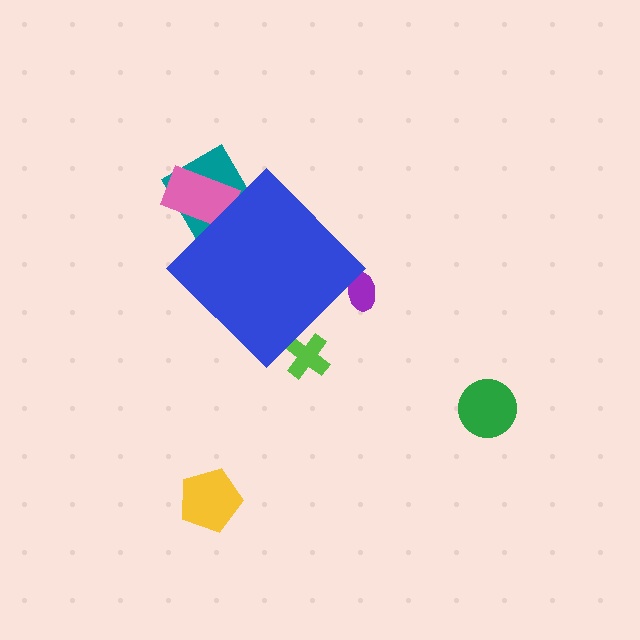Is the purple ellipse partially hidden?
Yes, the purple ellipse is partially hidden behind the blue diamond.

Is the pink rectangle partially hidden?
Yes, the pink rectangle is partially hidden behind the blue diamond.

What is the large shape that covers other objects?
A blue diamond.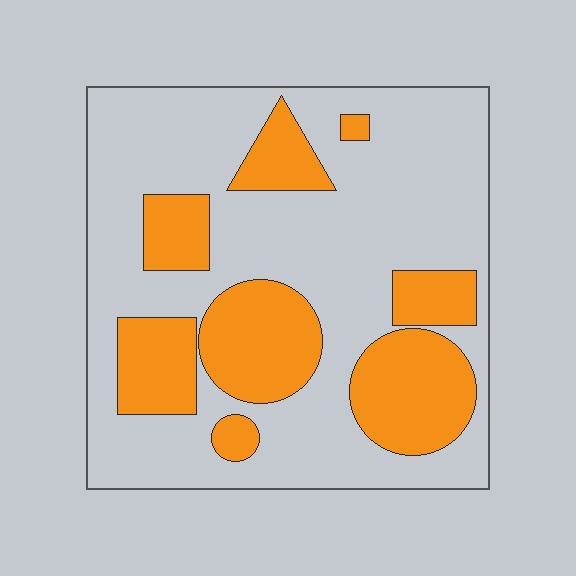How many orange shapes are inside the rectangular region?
8.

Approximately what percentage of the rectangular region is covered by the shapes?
Approximately 30%.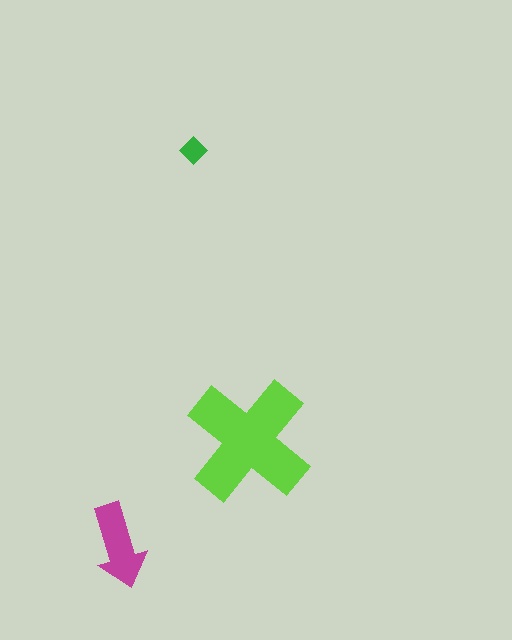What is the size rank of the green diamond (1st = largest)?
3rd.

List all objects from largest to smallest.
The lime cross, the magenta arrow, the green diamond.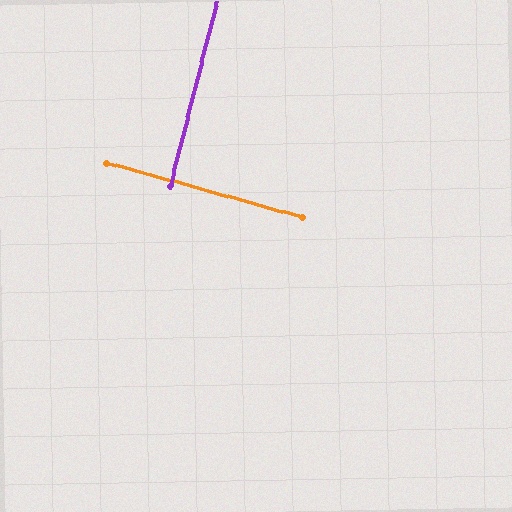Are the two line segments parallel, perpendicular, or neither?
Perpendicular — they meet at approximately 88°.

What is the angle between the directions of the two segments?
Approximately 88 degrees.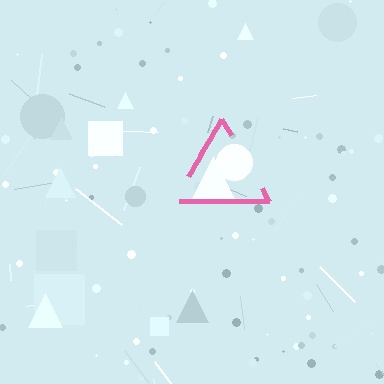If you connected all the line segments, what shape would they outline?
They would outline a triangle.